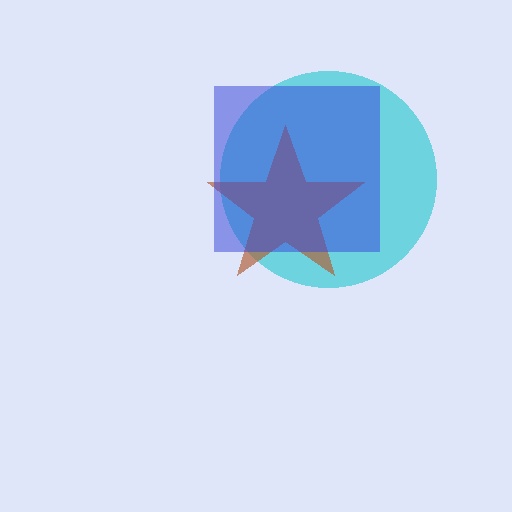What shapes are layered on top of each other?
The layered shapes are: a cyan circle, a brown star, a blue square.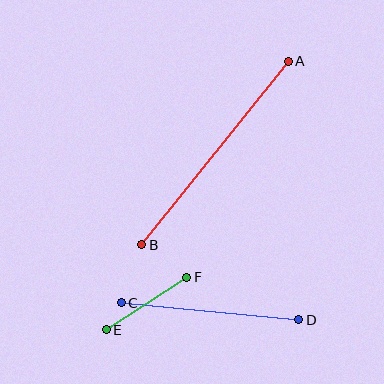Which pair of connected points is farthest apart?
Points A and B are farthest apart.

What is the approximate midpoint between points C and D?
The midpoint is at approximately (210, 311) pixels.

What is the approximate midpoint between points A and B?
The midpoint is at approximately (215, 153) pixels.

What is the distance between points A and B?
The distance is approximately 235 pixels.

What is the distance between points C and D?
The distance is approximately 178 pixels.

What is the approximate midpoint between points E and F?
The midpoint is at approximately (147, 303) pixels.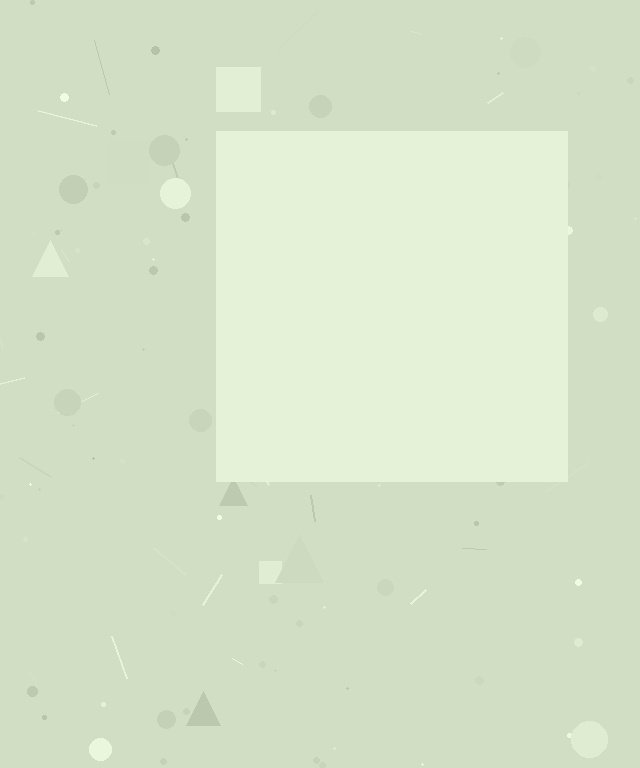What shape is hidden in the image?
A square is hidden in the image.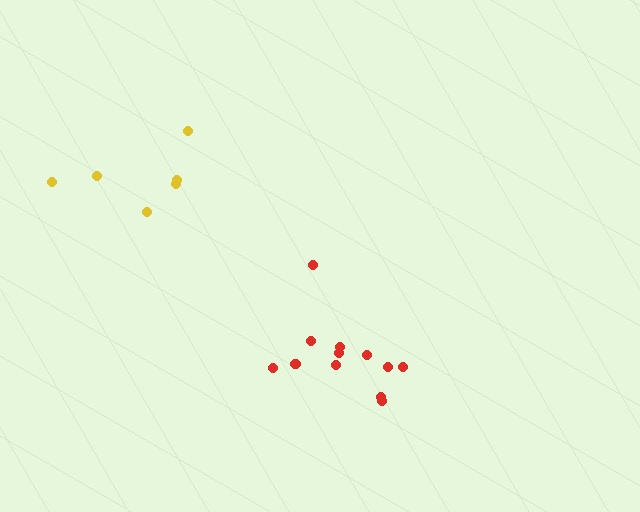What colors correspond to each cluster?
The clusters are colored: yellow, red.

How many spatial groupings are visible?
There are 2 spatial groupings.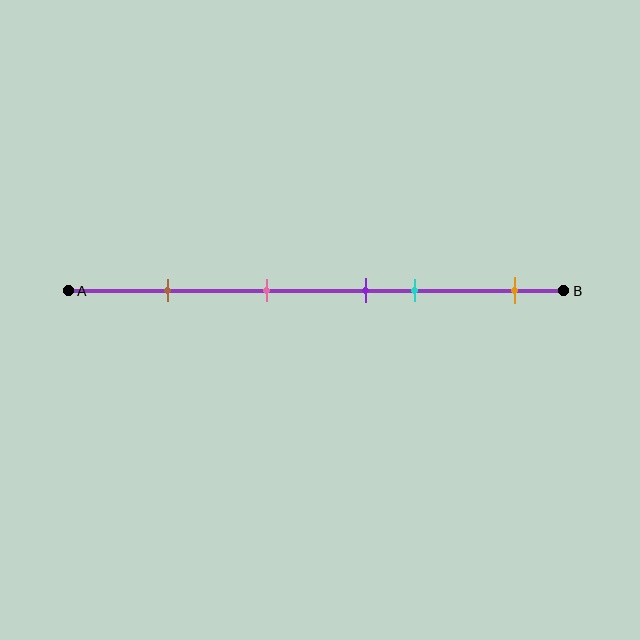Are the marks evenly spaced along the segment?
No, the marks are not evenly spaced.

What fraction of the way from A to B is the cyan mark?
The cyan mark is approximately 70% (0.7) of the way from A to B.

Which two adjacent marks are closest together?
The purple and cyan marks are the closest adjacent pair.